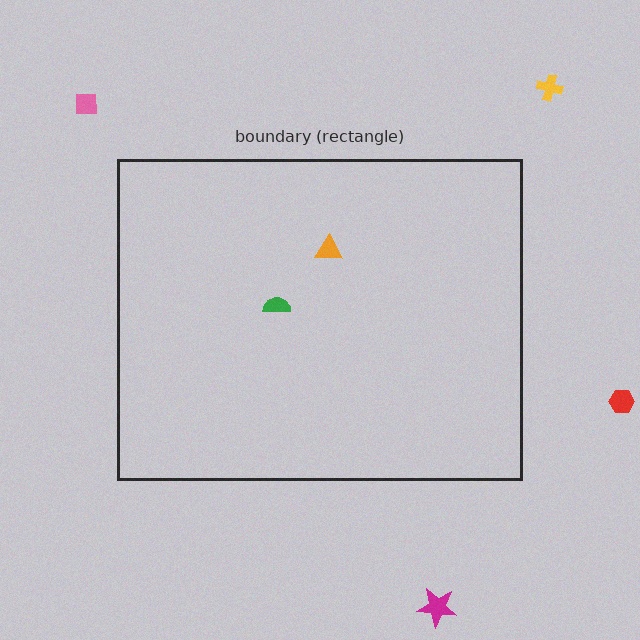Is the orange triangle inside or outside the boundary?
Inside.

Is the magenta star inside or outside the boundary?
Outside.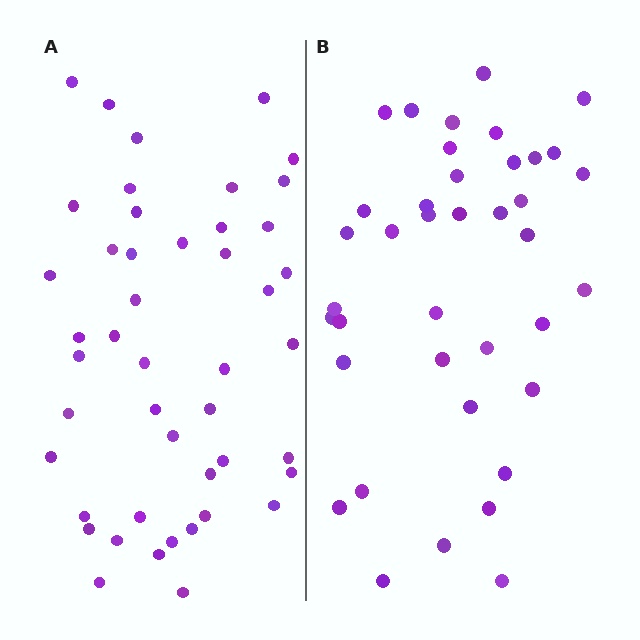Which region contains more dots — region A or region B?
Region A (the left region) has more dots.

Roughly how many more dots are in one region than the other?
Region A has roughly 8 or so more dots than region B.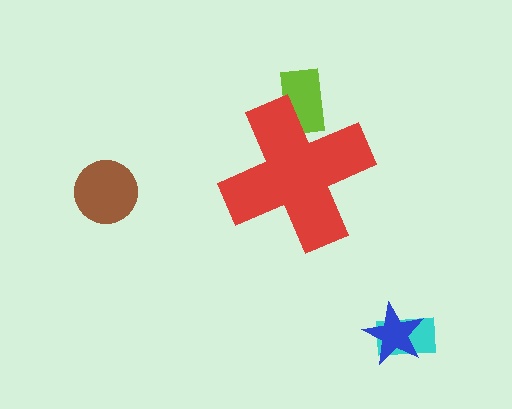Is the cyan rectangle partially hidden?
No, the cyan rectangle is fully visible.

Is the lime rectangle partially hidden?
Yes, the lime rectangle is partially hidden behind the red cross.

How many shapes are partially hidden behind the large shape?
1 shape is partially hidden.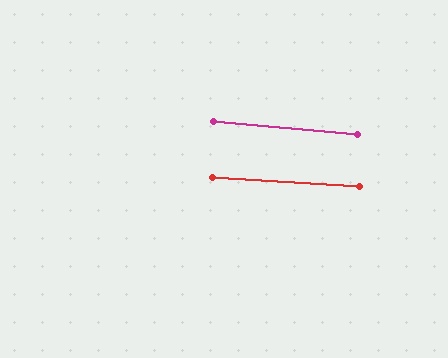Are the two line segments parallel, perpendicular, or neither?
Parallel — their directions differ by only 1.3°.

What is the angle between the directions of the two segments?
Approximately 1 degree.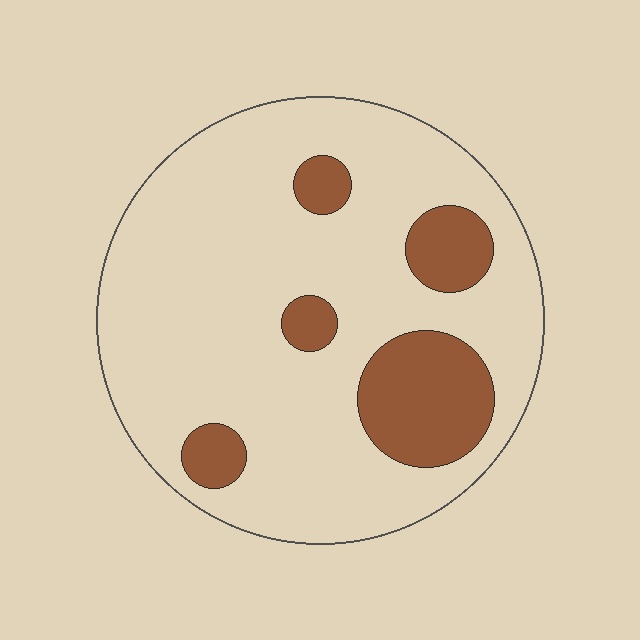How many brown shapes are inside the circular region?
5.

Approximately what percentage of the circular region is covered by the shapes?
Approximately 20%.